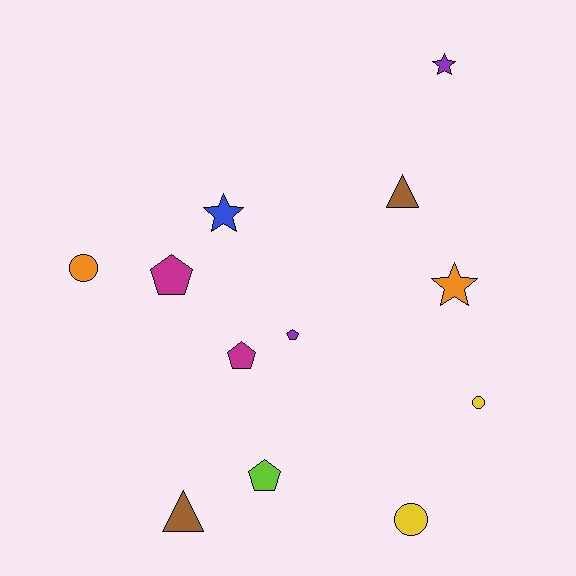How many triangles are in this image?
There are 2 triangles.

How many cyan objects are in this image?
There are no cyan objects.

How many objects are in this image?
There are 12 objects.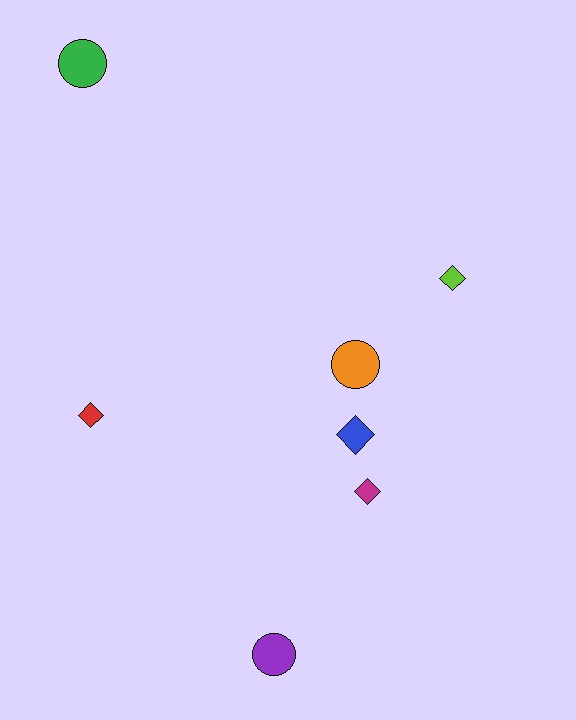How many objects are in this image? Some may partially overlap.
There are 7 objects.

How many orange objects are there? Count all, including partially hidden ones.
There is 1 orange object.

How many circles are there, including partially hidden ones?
There are 3 circles.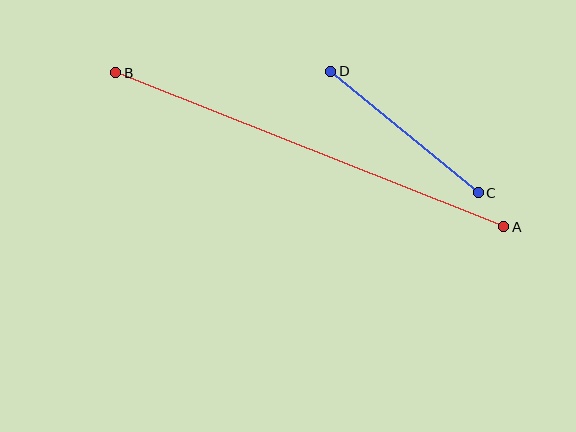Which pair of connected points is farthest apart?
Points A and B are farthest apart.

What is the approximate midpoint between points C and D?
The midpoint is at approximately (404, 132) pixels.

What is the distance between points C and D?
The distance is approximately 191 pixels.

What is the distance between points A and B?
The distance is approximately 417 pixels.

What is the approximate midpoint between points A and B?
The midpoint is at approximately (310, 150) pixels.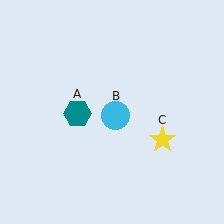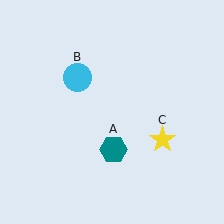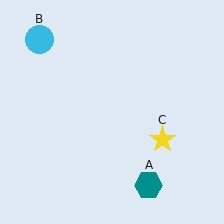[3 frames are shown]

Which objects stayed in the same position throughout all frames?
Yellow star (object C) remained stationary.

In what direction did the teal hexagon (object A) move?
The teal hexagon (object A) moved down and to the right.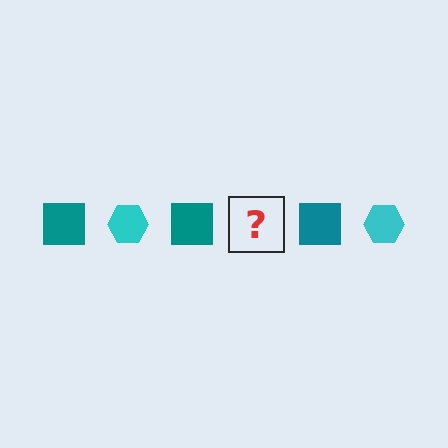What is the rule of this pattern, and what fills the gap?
The rule is that the pattern alternates between teal square and cyan hexagon. The gap should be filled with a cyan hexagon.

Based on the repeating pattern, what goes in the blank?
The blank should be a cyan hexagon.